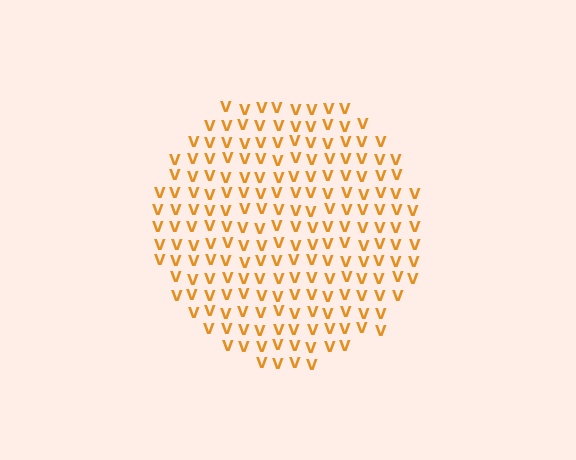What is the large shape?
The large shape is a circle.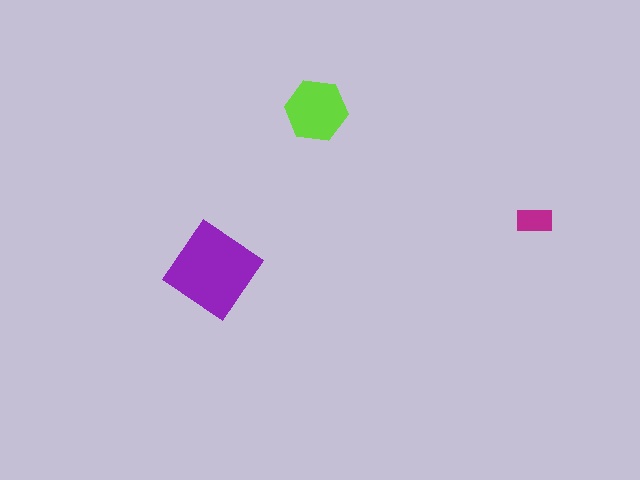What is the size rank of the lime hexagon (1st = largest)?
2nd.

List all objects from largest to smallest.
The purple diamond, the lime hexagon, the magenta rectangle.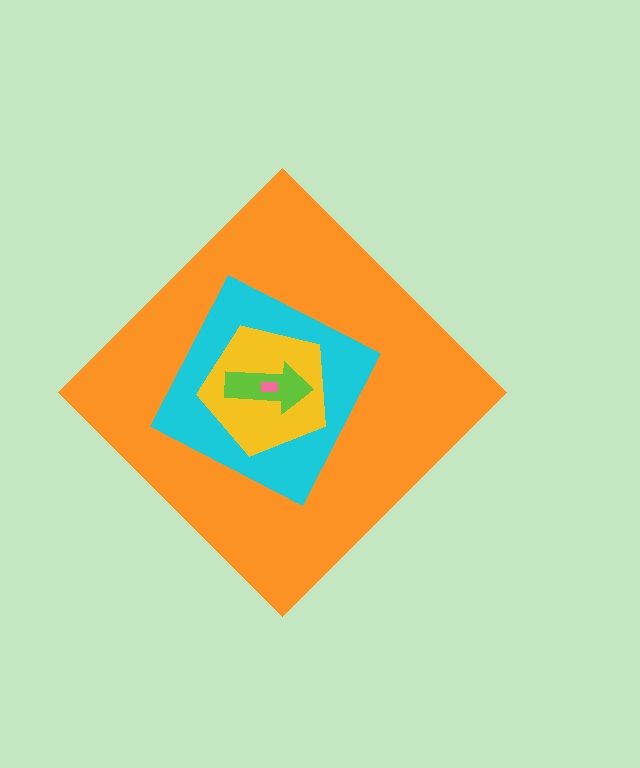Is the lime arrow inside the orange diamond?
Yes.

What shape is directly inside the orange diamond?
The cyan square.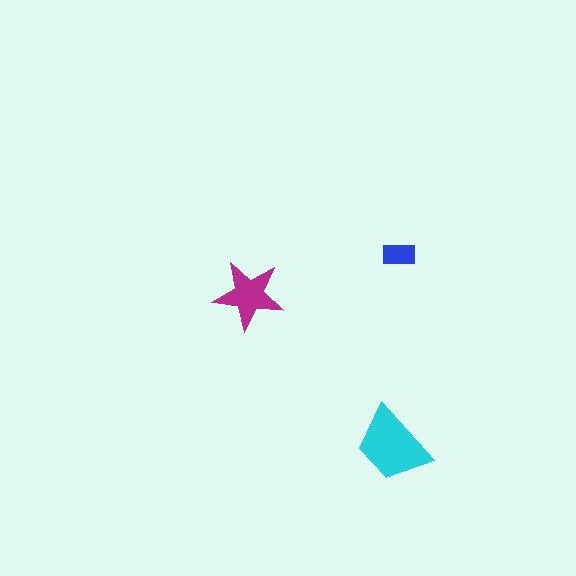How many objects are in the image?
There are 3 objects in the image.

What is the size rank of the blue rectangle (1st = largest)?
3rd.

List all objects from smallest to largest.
The blue rectangle, the magenta star, the cyan trapezoid.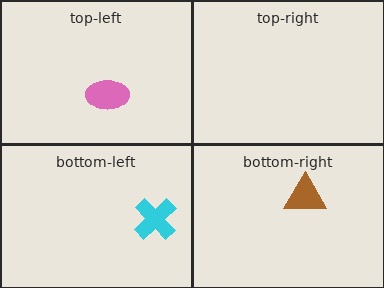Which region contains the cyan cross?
The bottom-left region.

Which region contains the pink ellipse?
The top-left region.